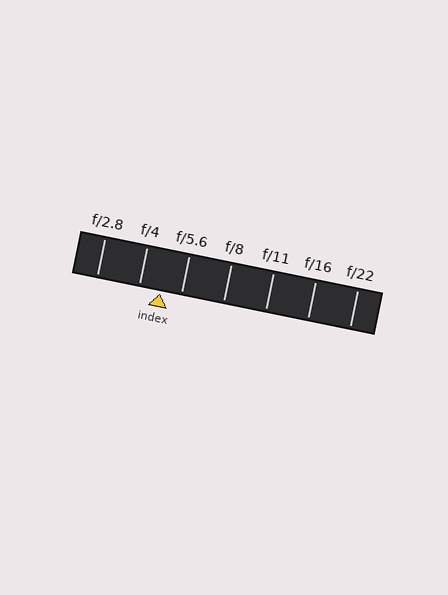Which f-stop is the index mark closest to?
The index mark is closest to f/5.6.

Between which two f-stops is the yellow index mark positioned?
The index mark is between f/4 and f/5.6.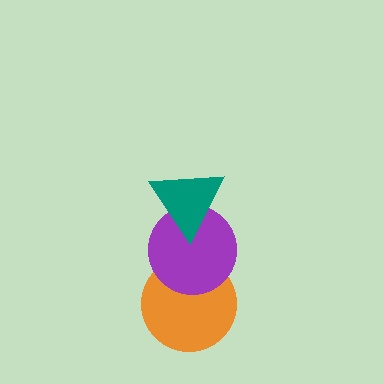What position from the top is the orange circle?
The orange circle is 3rd from the top.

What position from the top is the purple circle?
The purple circle is 2nd from the top.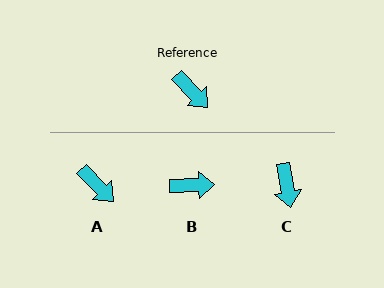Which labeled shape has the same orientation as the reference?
A.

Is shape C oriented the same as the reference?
No, it is off by about 35 degrees.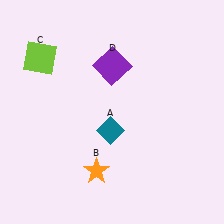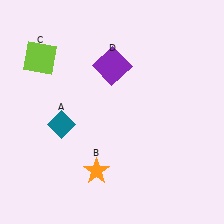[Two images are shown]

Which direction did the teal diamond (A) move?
The teal diamond (A) moved left.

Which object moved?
The teal diamond (A) moved left.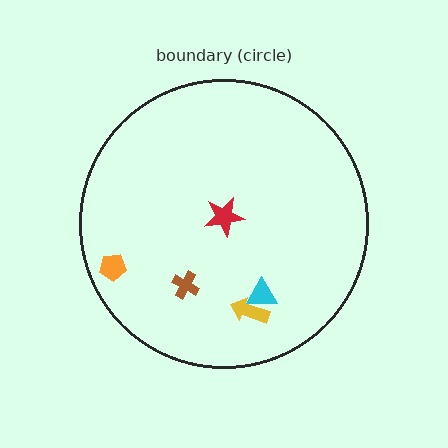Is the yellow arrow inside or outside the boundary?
Inside.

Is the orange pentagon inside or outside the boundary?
Inside.